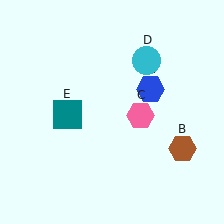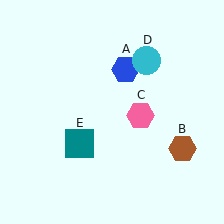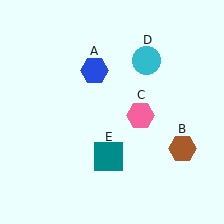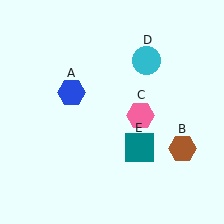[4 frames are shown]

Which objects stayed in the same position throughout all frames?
Brown hexagon (object B) and pink hexagon (object C) and cyan circle (object D) remained stationary.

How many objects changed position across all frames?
2 objects changed position: blue hexagon (object A), teal square (object E).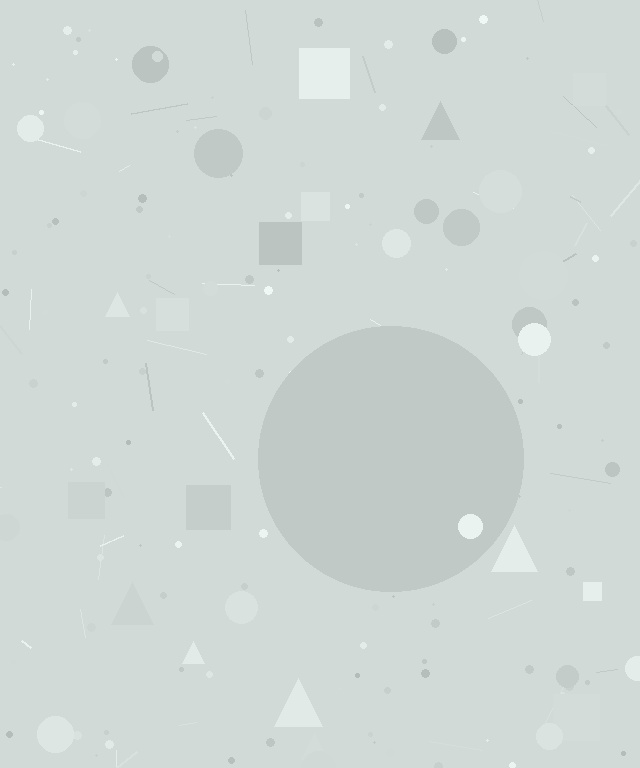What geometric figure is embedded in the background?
A circle is embedded in the background.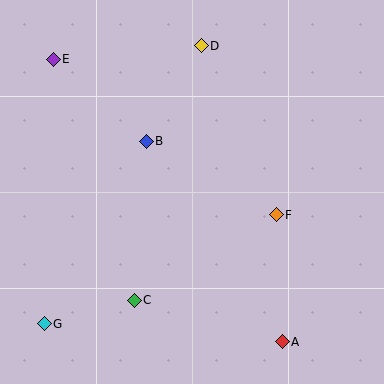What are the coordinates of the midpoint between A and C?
The midpoint between A and C is at (208, 321).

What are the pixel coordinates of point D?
Point D is at (201, 46).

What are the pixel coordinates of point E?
Point E is at (53, 59).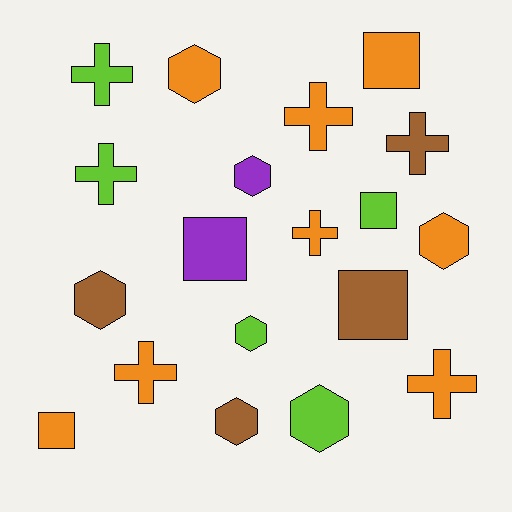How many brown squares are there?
There is 1 brown square.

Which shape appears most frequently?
Cross, with 7 objects.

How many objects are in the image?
There are 19 objects.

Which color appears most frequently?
Orange, with 8 objects.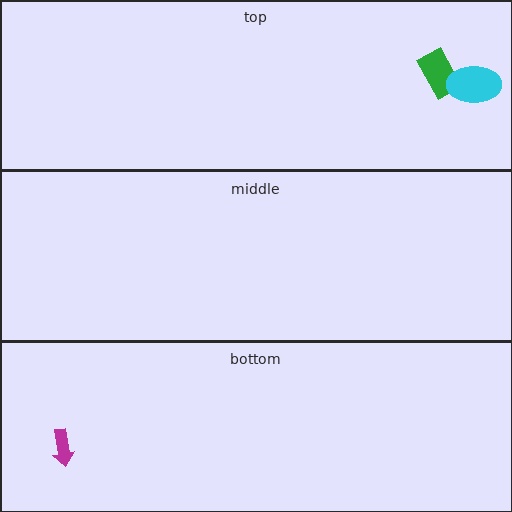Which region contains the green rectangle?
The top region.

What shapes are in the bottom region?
The magenta arrow.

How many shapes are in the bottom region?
1.